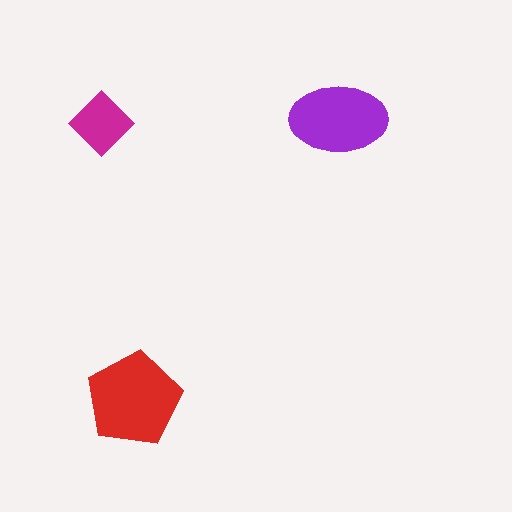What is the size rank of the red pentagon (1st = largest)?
1st.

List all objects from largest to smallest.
The red pentagon, the purple ellipse, the magenta diamond.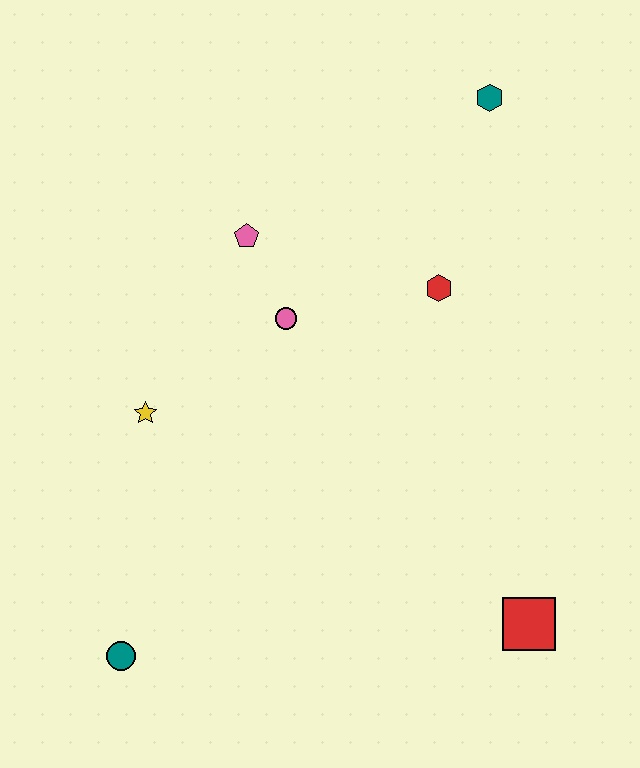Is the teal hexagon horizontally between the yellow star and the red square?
Yes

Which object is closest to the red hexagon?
The pink circle is closest to the red hexagon.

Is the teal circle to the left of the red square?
Yes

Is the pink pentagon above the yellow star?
Yes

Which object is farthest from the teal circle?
The teal hexagon is farthest from the teal circle.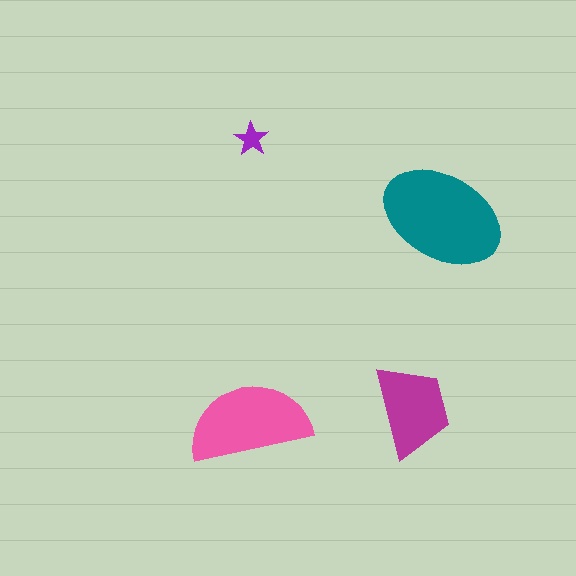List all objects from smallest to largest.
The purple star, the magenta trapezoid, the pink semicircle, the teal ellipse.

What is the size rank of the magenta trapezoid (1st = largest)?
3rd.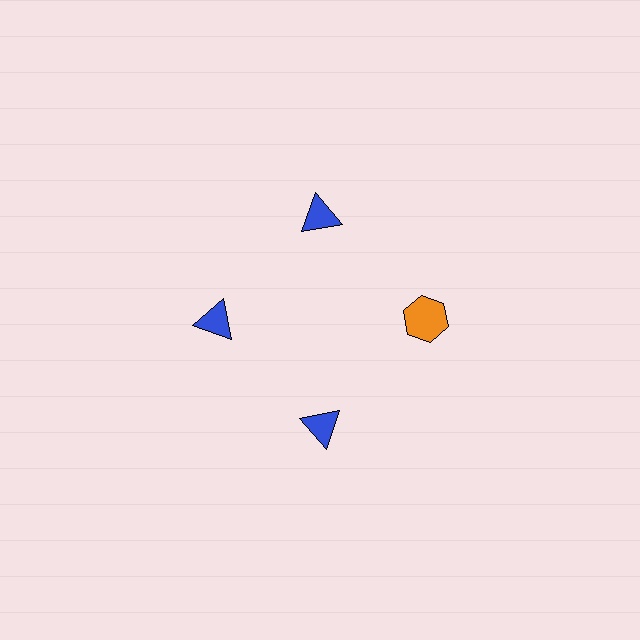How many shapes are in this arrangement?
There are 4 shapes arranged in a ring pattern.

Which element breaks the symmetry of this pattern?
The orange hexagon at roughly the 3 o'clock position breaks the symmetry. All other shapes are blue triangles.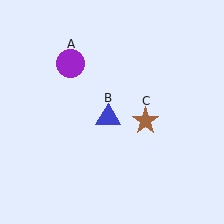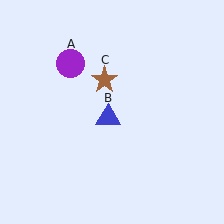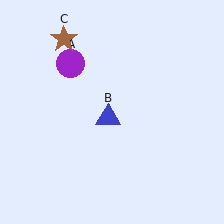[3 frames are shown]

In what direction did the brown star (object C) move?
The brown star (object C) moved up and to the left.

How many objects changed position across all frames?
1 object changed position: brown star (object C).